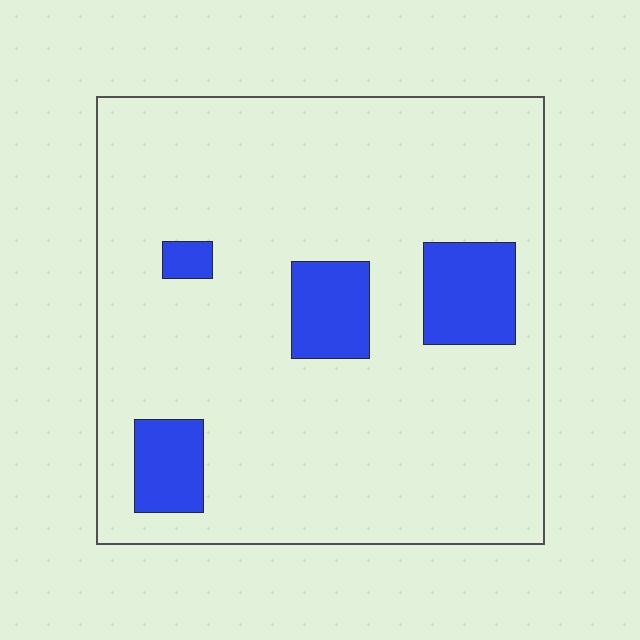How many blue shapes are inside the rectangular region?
4.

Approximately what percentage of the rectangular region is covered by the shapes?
Approximately 15%.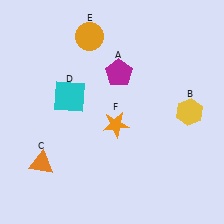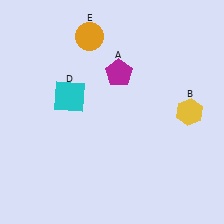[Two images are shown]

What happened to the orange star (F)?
The orange star (F) was removed in Image 2. It was in the bottom-right area of Image 1.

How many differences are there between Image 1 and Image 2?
There are 2 differences between the two images.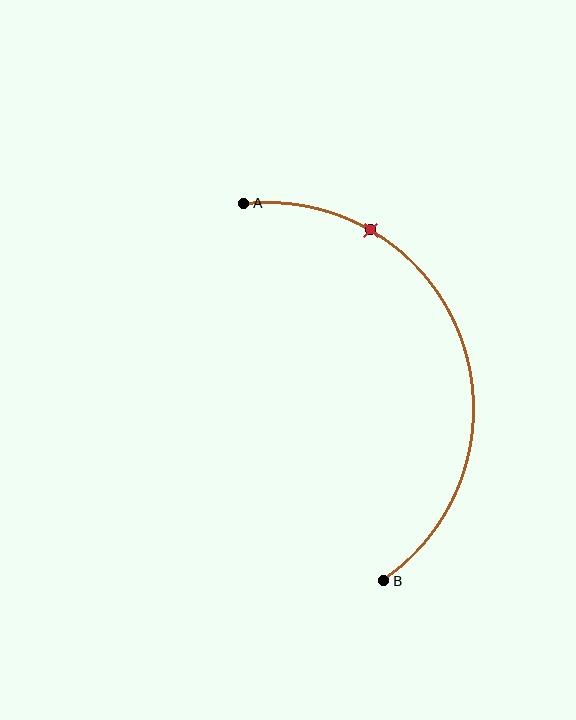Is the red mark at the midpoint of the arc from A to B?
No. The red mark lies on the arc but is closer to endpoint A. The arc midpoint would be at the point on the curve equidistant along the arc from both A and B.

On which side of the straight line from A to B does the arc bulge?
The arc bulges to the right of the straight line connecting A and B.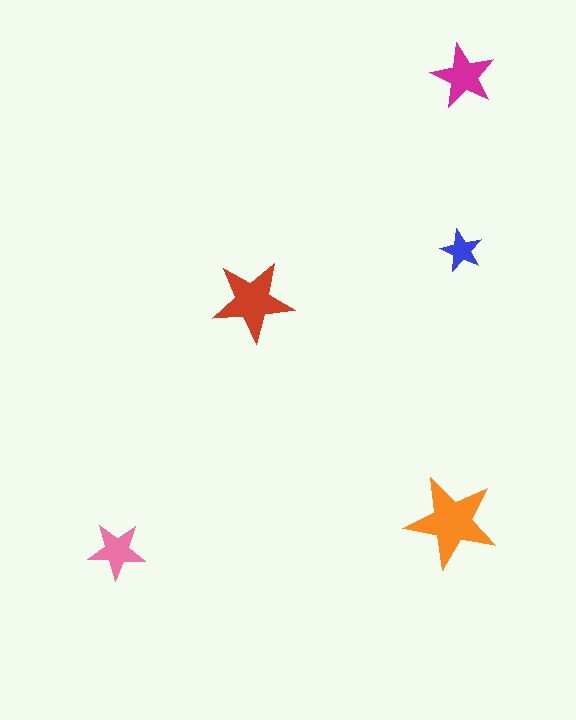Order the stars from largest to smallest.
the orange one, the red one, the magenta one, the pink one, the blue one.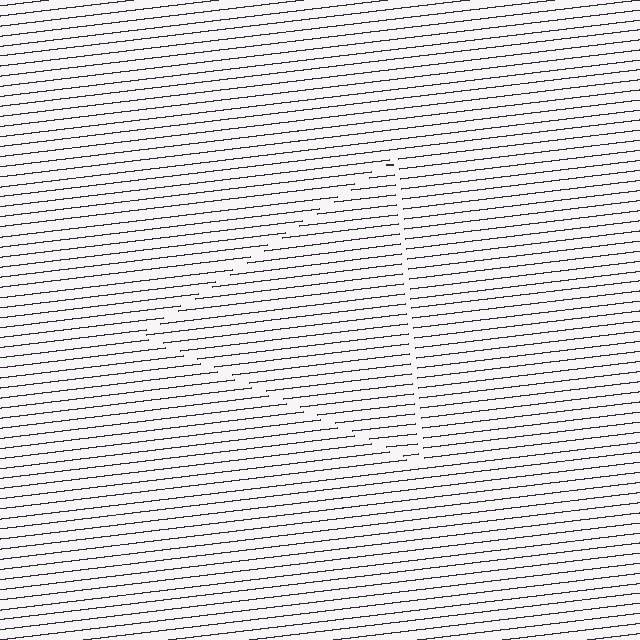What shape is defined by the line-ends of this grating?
An illusory triangle. The interior of the shape contains the same grating, shifted by half a period — the contour is defined by the phase discontinuity where line-ends from the inner and outer gratings abut.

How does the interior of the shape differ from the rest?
The interior of the shape contains the same grating, shifted by half a period — the contour is defined by the phase discontinuity where line-ends from the inner and outer gratings abut.